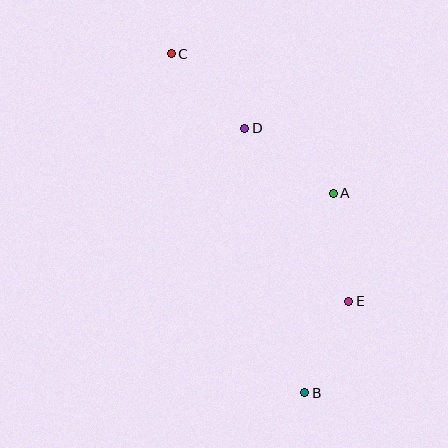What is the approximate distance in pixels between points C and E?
The distance between C and E is approximately 305 pixels.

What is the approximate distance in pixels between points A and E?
The distance between A and E is approximately 109 pixels.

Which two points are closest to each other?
Points B and E are closest to each other.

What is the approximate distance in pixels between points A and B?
The distance between A and B is approximately 202 pixels.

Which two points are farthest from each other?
Points B and C are farthest from each other.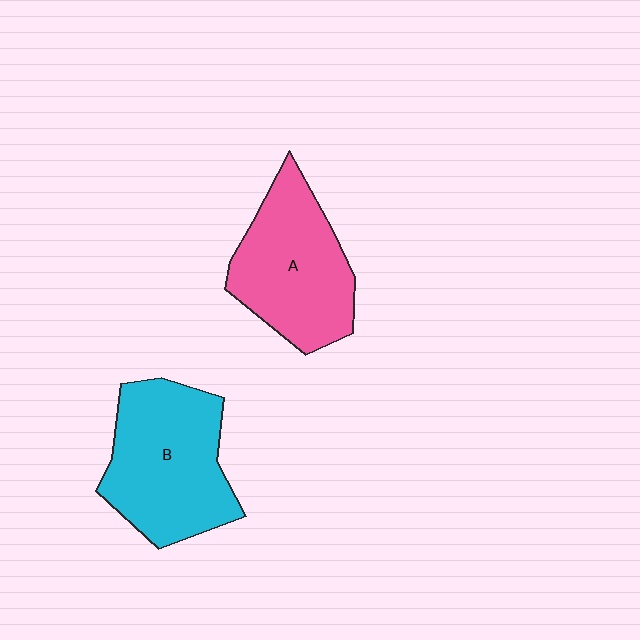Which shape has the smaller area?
Shape A (pink).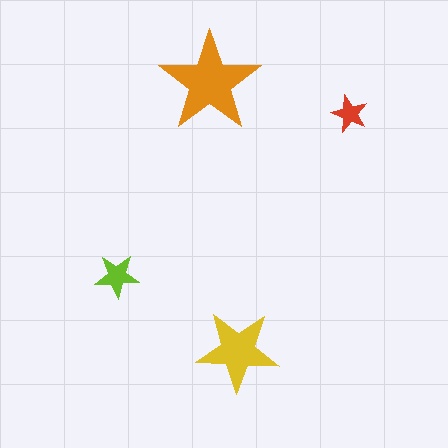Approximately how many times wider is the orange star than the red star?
About 3 times wider.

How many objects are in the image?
There are 4 objects in the image.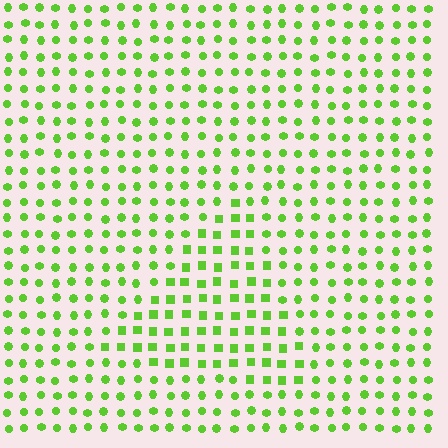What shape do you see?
I see a triangle.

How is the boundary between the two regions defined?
The boundary is defined by a change in element shape: squares inside vs. circles outside. All elements share the same color and spacing.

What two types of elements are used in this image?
The image uses squares inside the triangle region and circles outside it.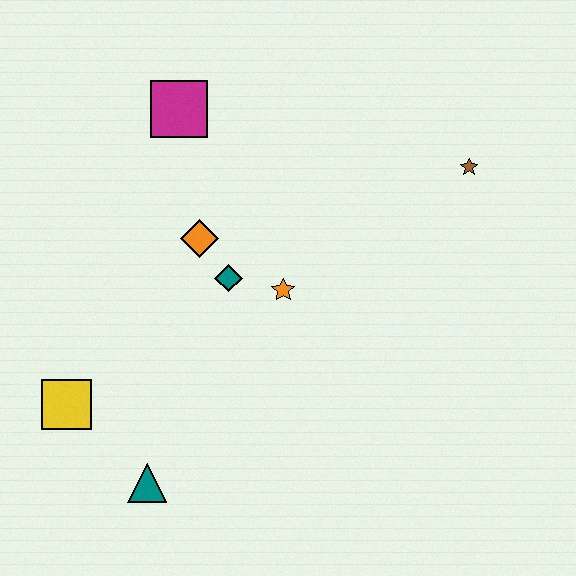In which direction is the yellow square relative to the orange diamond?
The yellow square is below the orange diamond.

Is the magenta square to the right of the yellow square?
Yes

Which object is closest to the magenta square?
The orange diamond is closest to the magenta square.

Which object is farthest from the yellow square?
The brown star is farthest from the yellow square.